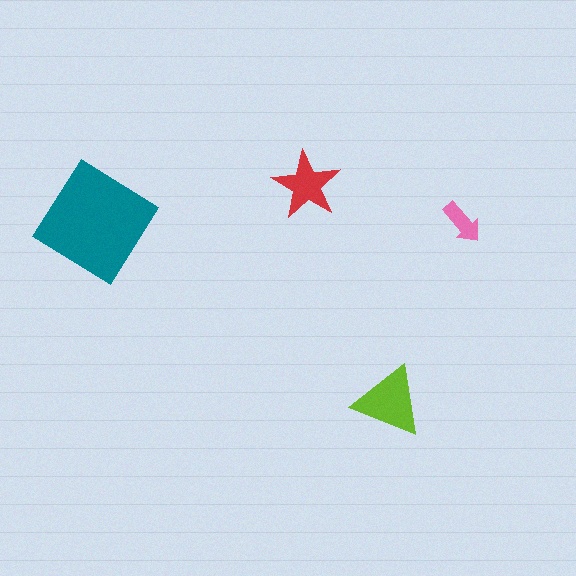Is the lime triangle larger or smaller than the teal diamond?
Smaller.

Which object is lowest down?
The lime triangle is bottommost.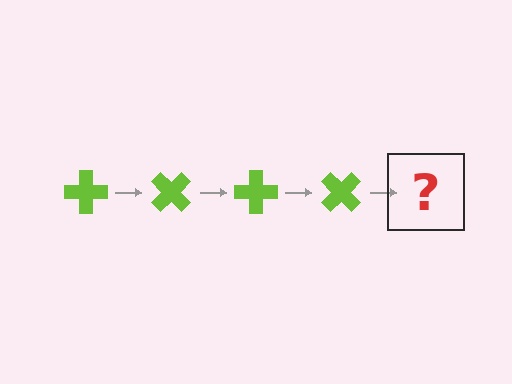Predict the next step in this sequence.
The next step is a lime cross rotated 180 degrees.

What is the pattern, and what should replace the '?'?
The pattern is that the cross rotates 45 degrees each step. The '?' should be a lime cross rotated 180 degrees.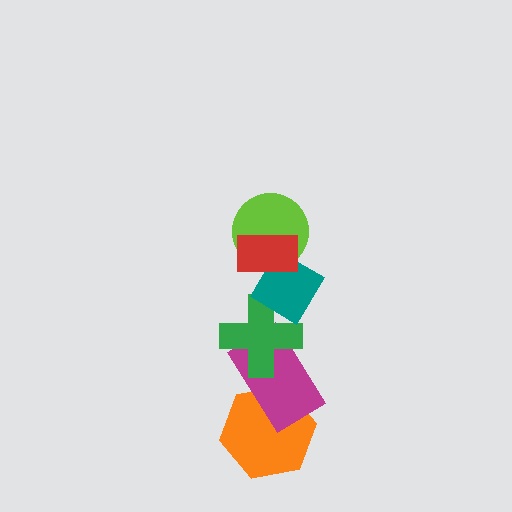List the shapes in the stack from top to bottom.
From top to bottom: the red rectangle, the lime circle, the teal diamond, the green cross, the magenta rectangle, the orange hexagon.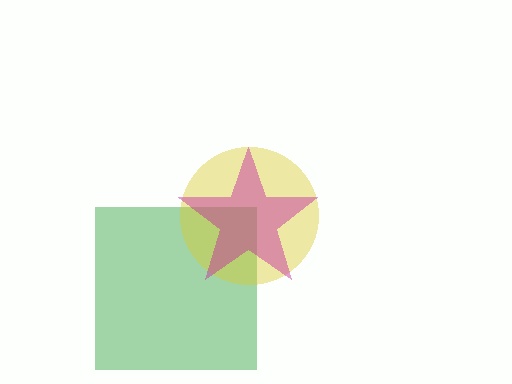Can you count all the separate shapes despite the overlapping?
Yes, there are 3 separate shapes.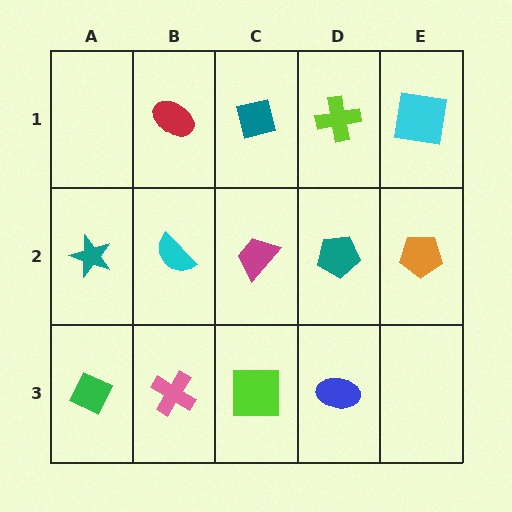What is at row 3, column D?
A blue ellipse.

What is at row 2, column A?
A teal star.